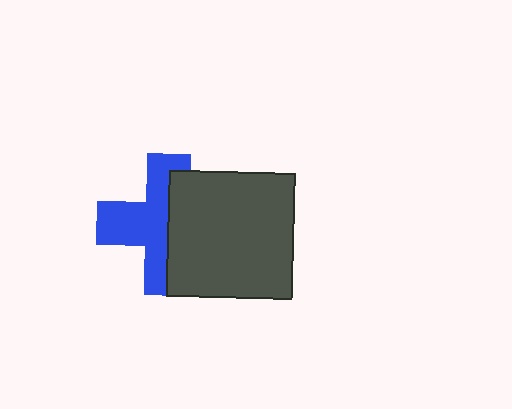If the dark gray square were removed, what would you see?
You would see the complete blue cross.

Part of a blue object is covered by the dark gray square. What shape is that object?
It is a cross.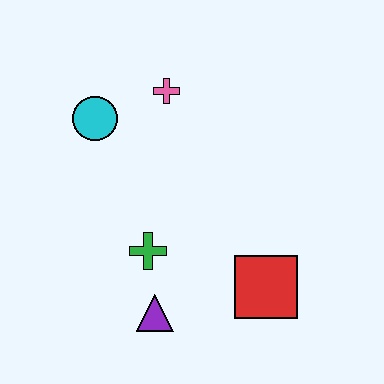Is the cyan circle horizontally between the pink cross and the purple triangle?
No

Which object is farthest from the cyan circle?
The red square is farthest from the cyan circle.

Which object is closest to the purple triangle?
The green cross is closest to the purple triangle.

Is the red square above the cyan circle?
No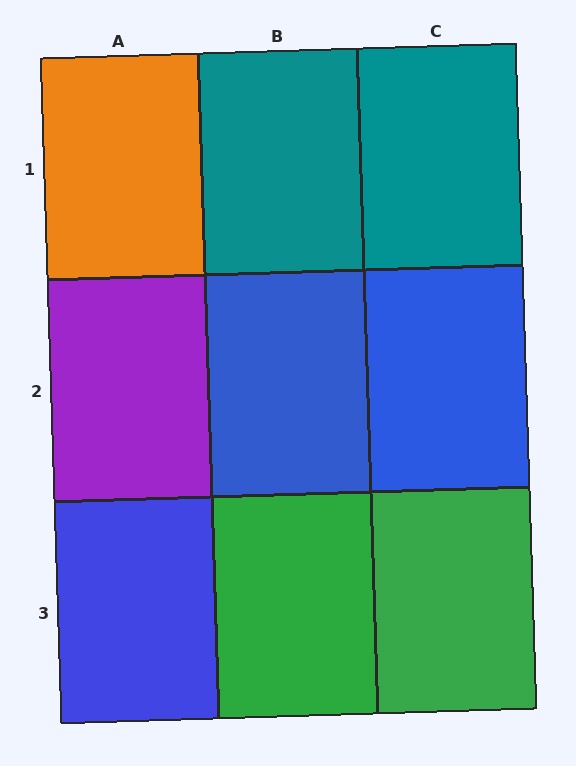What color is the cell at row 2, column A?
Purple.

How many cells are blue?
3 cells are blue.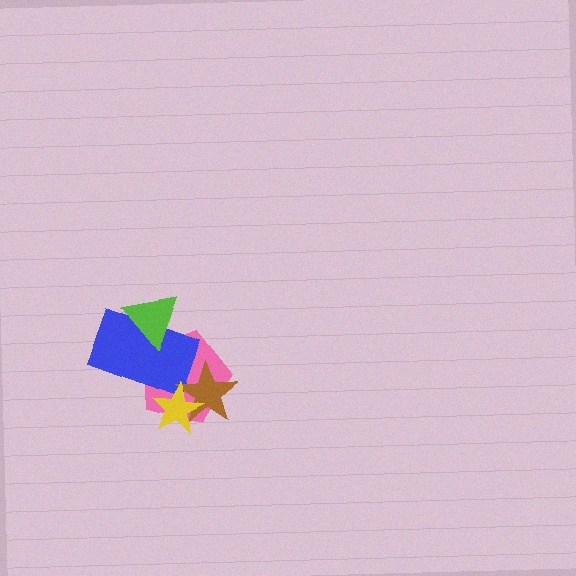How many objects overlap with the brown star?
2 objects overlap with the brown star.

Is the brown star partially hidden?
Yes, it is partially covered by another shape.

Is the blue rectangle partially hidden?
Yes, it is partially covered by another shape.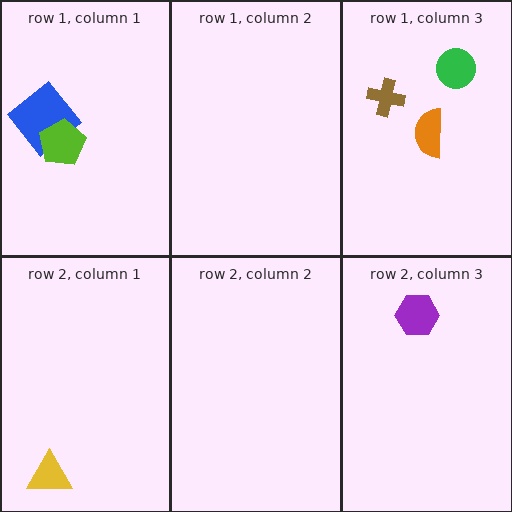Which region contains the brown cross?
The row 1, column 3 region.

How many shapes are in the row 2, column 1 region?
1.